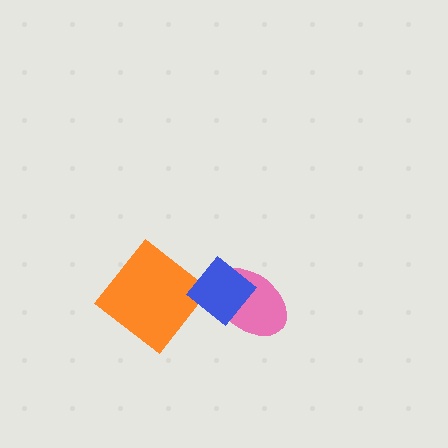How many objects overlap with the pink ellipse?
1 object overlaps with the pink ellipse.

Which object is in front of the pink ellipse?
The blue diamond is in front of the pink ellipse.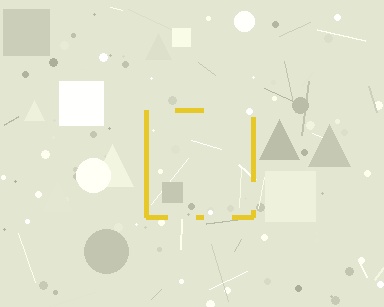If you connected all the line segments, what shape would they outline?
They would outline a square.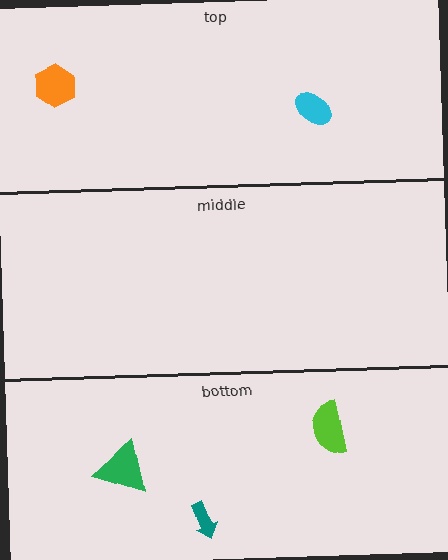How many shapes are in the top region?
2.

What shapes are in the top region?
The cyan ellipse, the orange hexagon.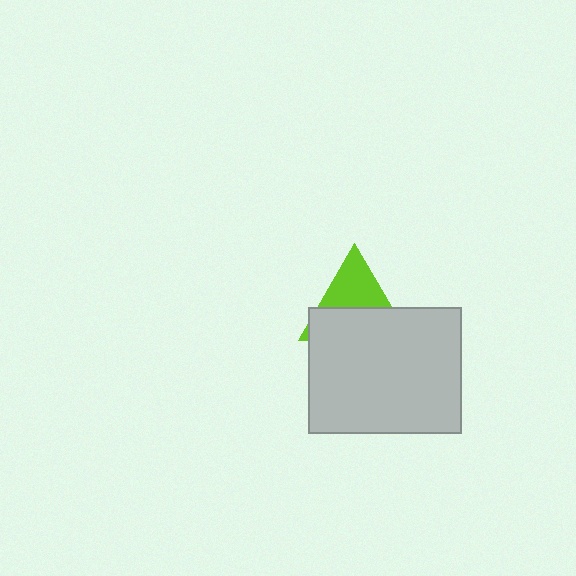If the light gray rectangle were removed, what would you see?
You would see the complete lime triangle.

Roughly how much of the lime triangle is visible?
A small part of it is visible (roughly 45%).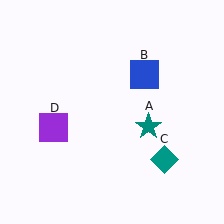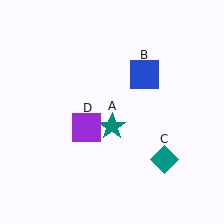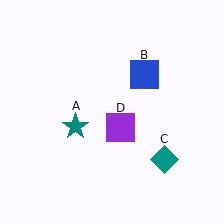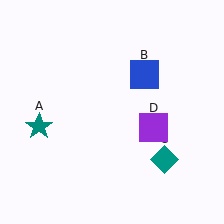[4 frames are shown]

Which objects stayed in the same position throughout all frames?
Blue square (object B) and teal diamond (object C) remained stationary.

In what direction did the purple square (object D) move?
The purple square (object D) moved right.